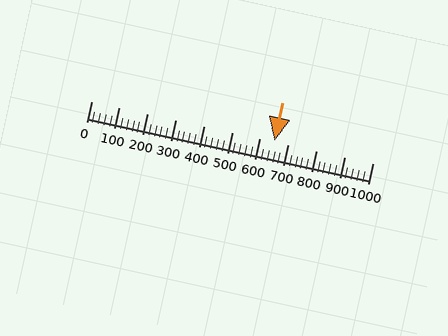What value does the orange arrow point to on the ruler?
The orange arrow points to approximately 653.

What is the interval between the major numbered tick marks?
The major tick marks are spaced 100 units apart.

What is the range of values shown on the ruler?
The ruler shows values from 0 to 1000.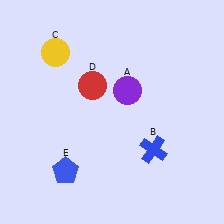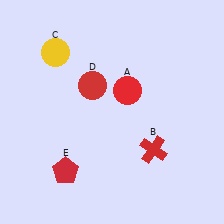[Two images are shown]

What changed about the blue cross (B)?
In Image 1, B is blue. In Image 2, it changed to red.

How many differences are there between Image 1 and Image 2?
There are 3 differences between the two images.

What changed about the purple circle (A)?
In Image 1, A is purple. In Image 2, it changed to red.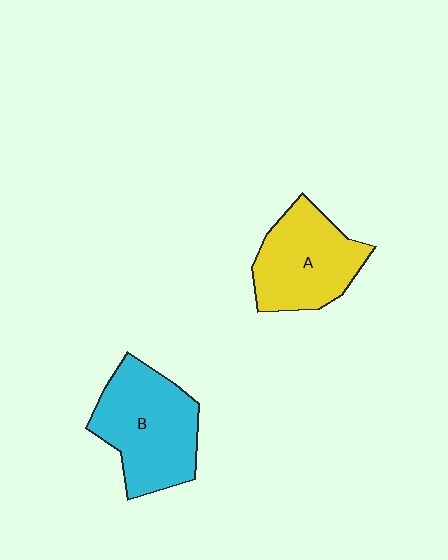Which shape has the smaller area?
Shape A (yellow).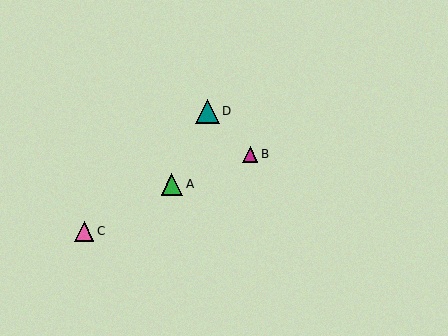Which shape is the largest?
The teal triangle (labeled D) is the largest.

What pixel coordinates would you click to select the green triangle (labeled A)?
Click at (172, 184) to select the green triangle A.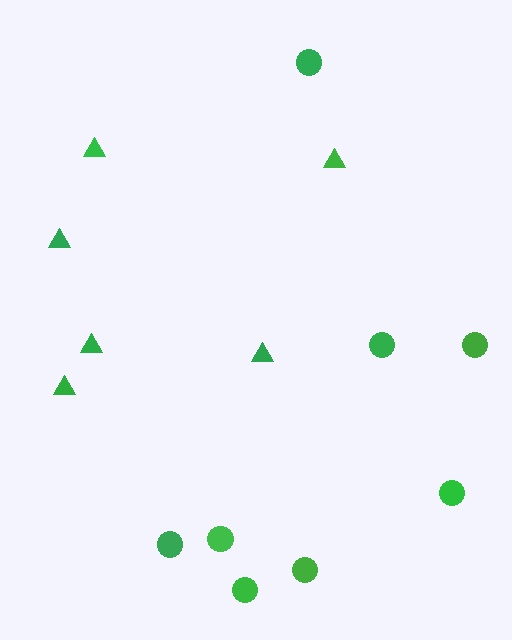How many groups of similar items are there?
There are 2 groups: one group of circles (8) and one group of triangles (6).